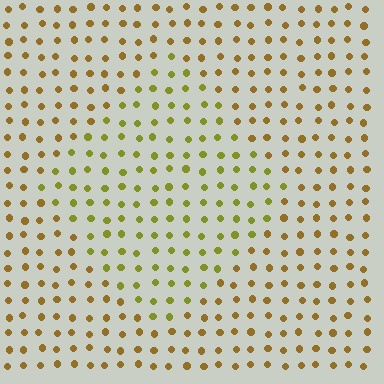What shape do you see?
I see a diamond.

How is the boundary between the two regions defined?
The boundary is defined purely by a slight shift in hue (about 28 degrees). Spacing, size, and orientation are identical on both sides.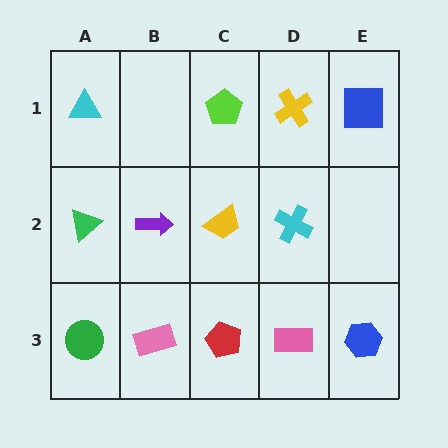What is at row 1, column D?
A yellow cross.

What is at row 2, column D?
A cyan cross.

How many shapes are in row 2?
4 shapes.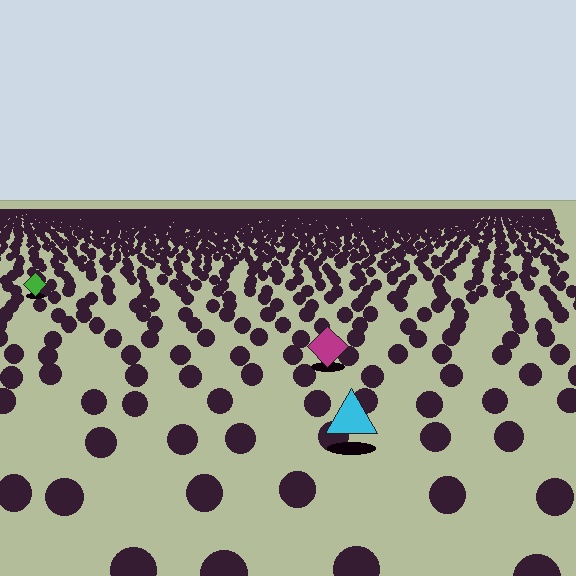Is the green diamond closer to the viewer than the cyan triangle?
No. The cyan triangle is closer — you can tell from the texture gradient: the ground texture is coarser near it.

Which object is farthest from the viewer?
The green diamond is farthest from the viewer. It appears smaller and the ground texture around it is denser.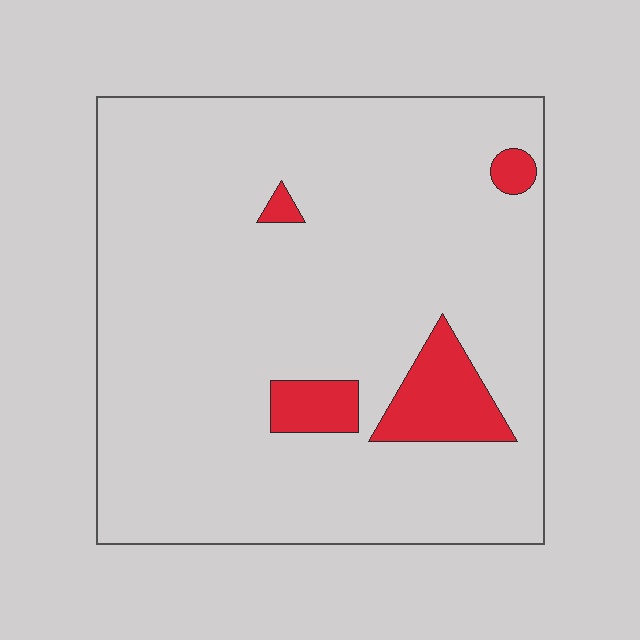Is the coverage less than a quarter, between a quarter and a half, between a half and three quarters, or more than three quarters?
Less than a quarter.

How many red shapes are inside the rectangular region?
4.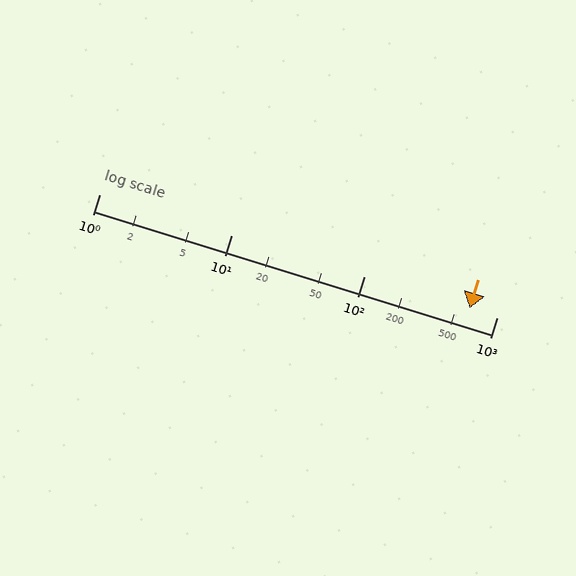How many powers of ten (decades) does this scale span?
The scale spans 3 decades, from 1 to 1000.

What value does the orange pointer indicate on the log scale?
The pointer indicates approximately 620.